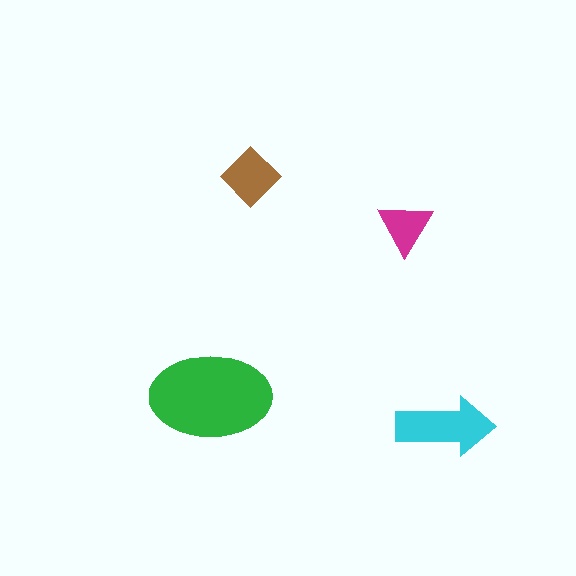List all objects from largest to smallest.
The green ellipse, the cyan arrow, the brown diamond, the magenta triangle.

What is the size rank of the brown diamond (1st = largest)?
3rd.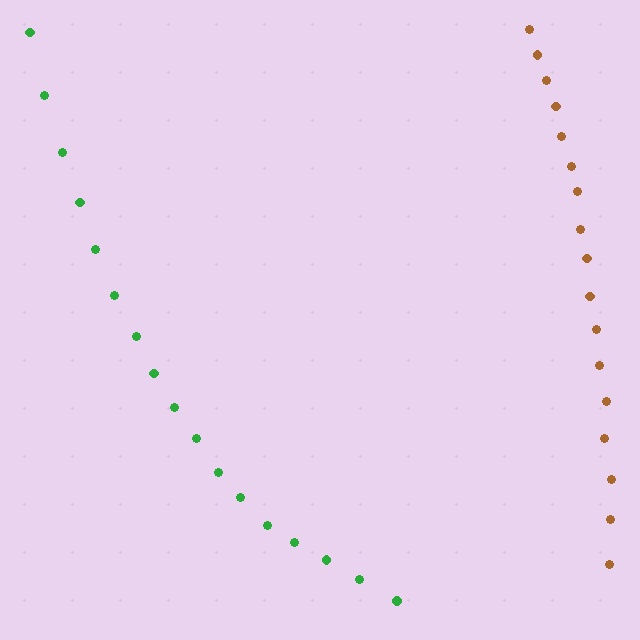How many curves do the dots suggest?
There are 2 distinct paths.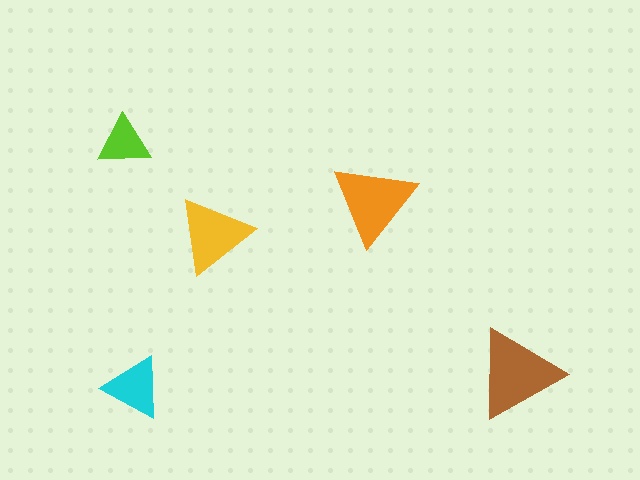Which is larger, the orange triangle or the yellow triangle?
The orange one.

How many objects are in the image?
There are 5 objects in the image.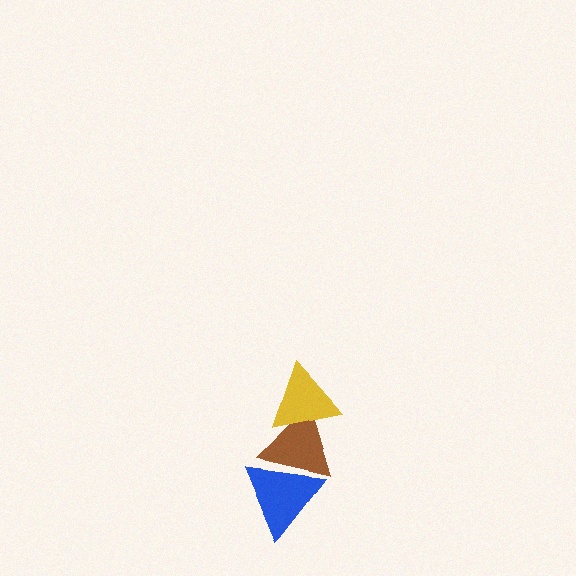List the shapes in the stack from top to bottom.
From top to bottom: the yellow triangle, the brown triangle, the blue triangle.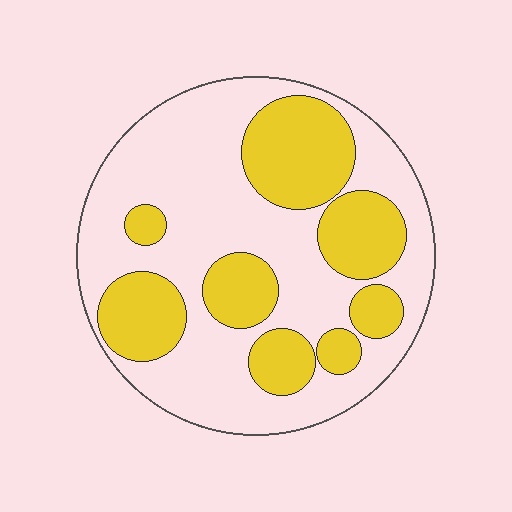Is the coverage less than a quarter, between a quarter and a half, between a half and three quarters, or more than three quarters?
Between a quarter and a half.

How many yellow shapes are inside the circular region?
8.